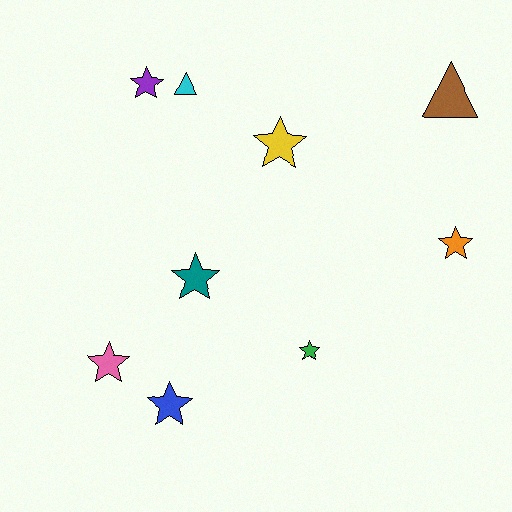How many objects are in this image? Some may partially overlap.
There are 9 objects.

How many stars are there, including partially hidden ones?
There are 7 stars.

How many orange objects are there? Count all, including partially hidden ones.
There is 1 orange object.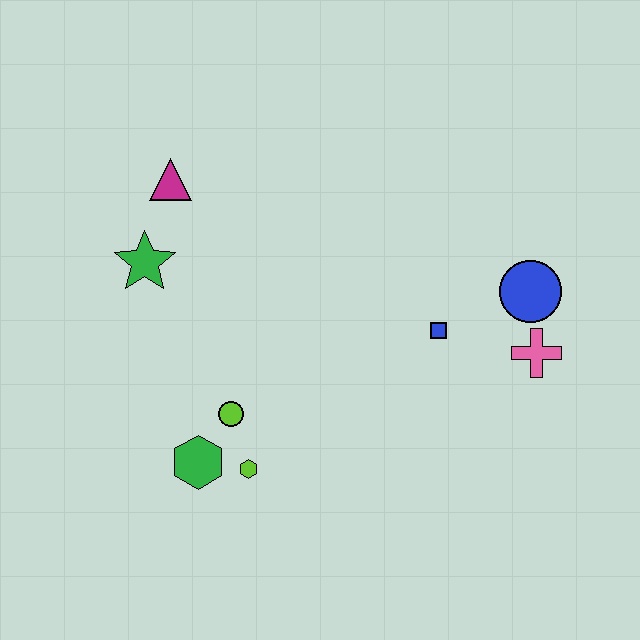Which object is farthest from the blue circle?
The green star is farthest from the blue circle.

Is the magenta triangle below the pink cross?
No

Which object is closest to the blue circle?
The pink cross is closest to the blue circle.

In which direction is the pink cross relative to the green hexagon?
The pink cross is to the right of the green hexagon.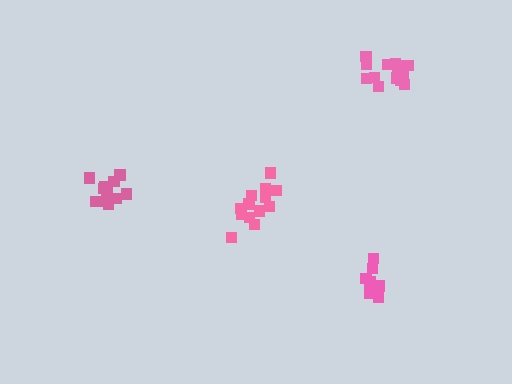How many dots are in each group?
Group 1: 14 dots, Group 2: 13 dots, Group 3: 10 dots, Group 4: 12 dots (49 total).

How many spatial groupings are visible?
There are 4 spatial groupings.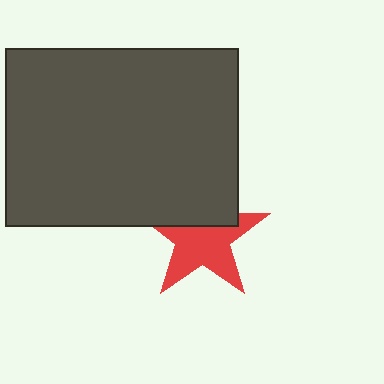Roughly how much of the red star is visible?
About half of it is visible (roughly 63%).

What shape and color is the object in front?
The object in front is a dark gray rectangle.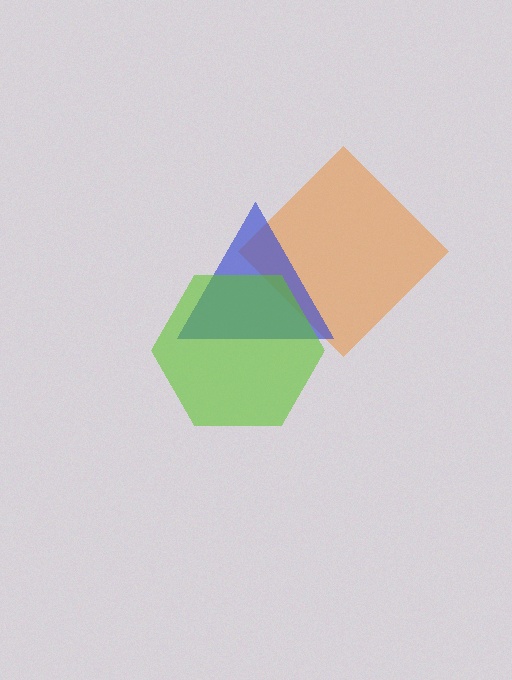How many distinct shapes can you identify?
There are 3 distinct shapes: an orange diamond, a blue triangle, a lime hexagon.